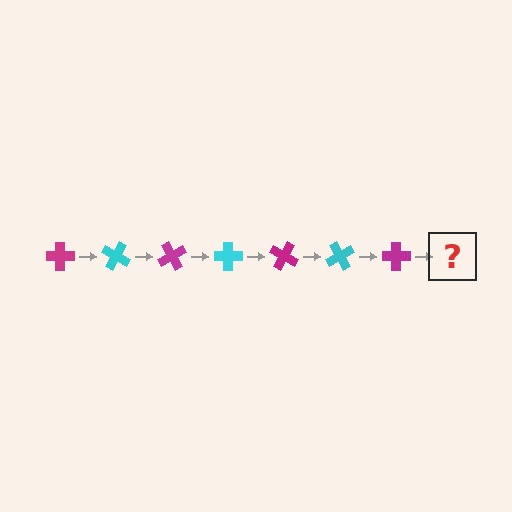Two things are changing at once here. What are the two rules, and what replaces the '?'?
The two rules are that it rotates 30 degrees each step and the color cycles through magenta and cyan. The '?' should be a cyan cross, rotated 210 degrees from the start.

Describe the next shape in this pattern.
It should be a cyan cross, rotated 210 degrees from the start.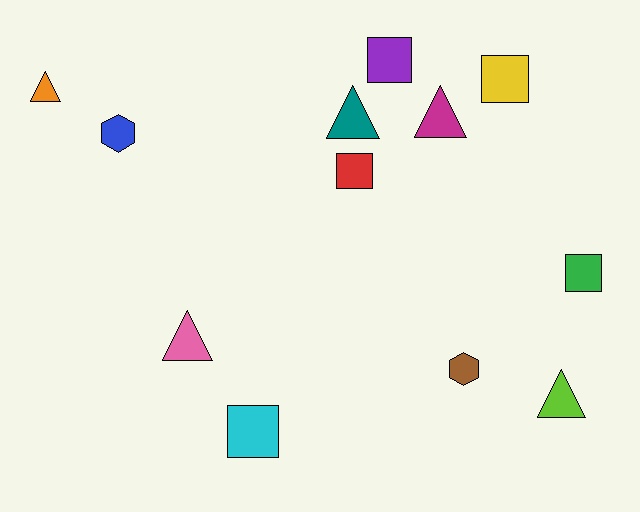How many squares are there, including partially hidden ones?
There are 5 squares.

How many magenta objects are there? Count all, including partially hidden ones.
There is 1 magenta object.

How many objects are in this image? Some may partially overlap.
There are 12 objects.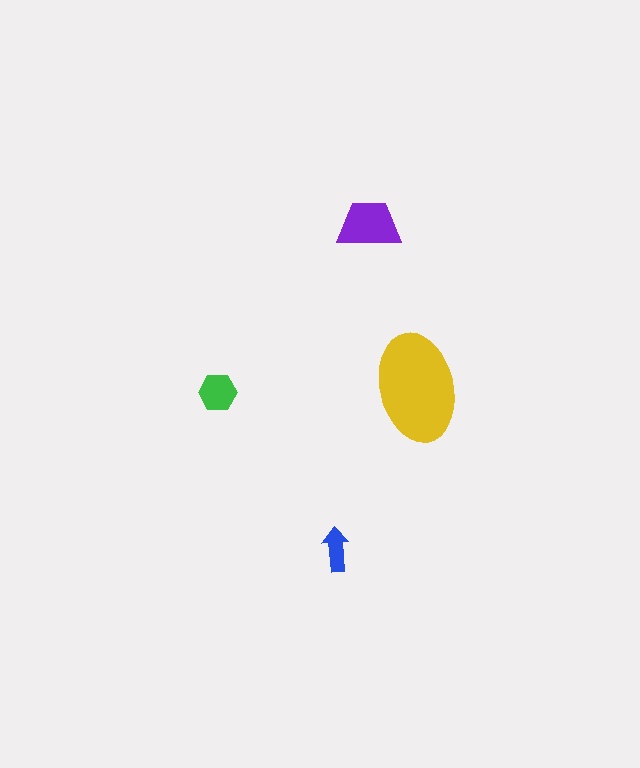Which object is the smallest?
The blue arrow.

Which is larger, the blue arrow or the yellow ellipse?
The yellow ellipse.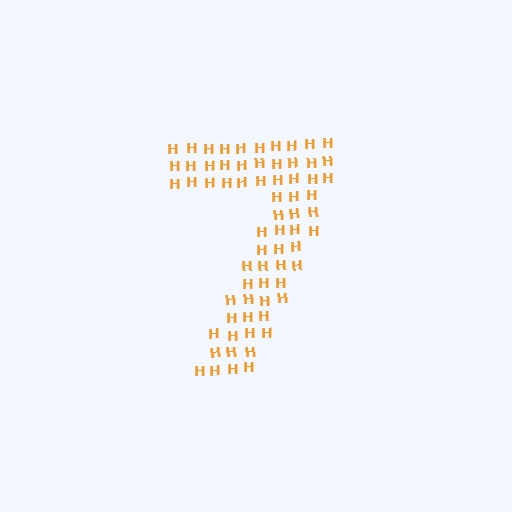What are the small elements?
The small elements are letter H's.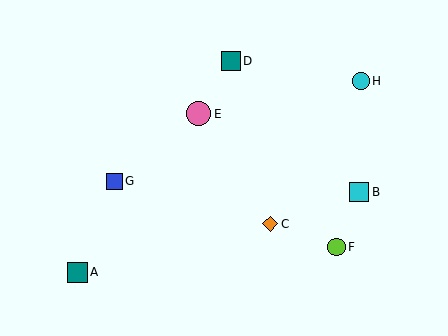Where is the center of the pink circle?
The center of the pink circle is at (198, 114).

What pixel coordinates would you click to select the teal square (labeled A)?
Click at (77, 272) to select the teal square A.